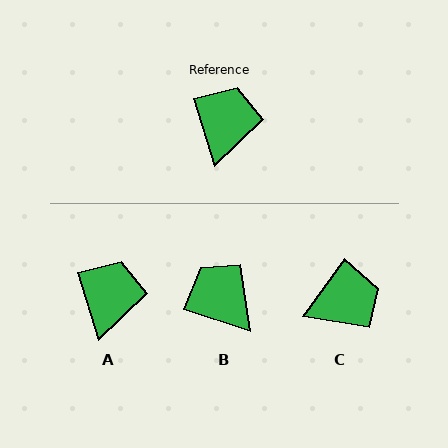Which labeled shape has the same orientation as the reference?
A.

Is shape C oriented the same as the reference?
No, it is off by about 53 degrees.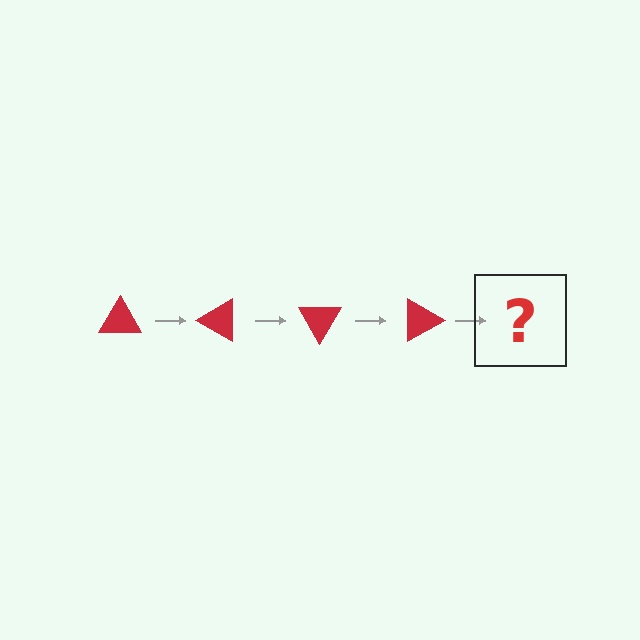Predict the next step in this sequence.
The next step is a red triangle rotated 120 degrees.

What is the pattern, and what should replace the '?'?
The pattern is that the triangle rotates 30 degrees each step. The '?' should be a red triangle rotated 120 degrees.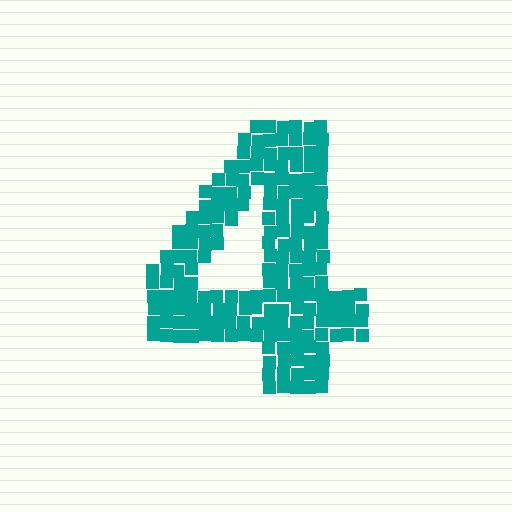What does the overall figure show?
The overall figure shows the digit 4.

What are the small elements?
The small elements are squares.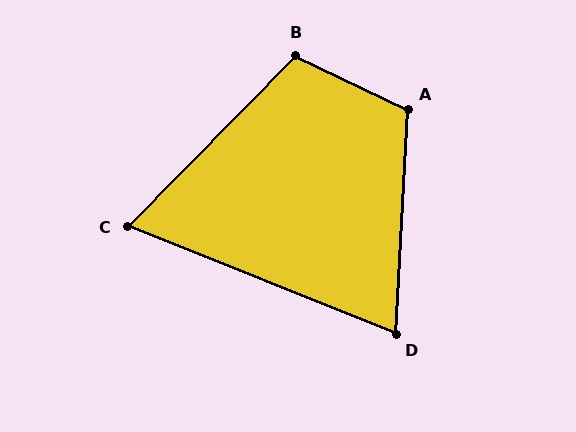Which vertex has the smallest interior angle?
C, at approximately 67 degrees.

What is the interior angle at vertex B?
Approximately 109 degrees (obtuse).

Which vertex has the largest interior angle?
A, at approximately 113 degrees.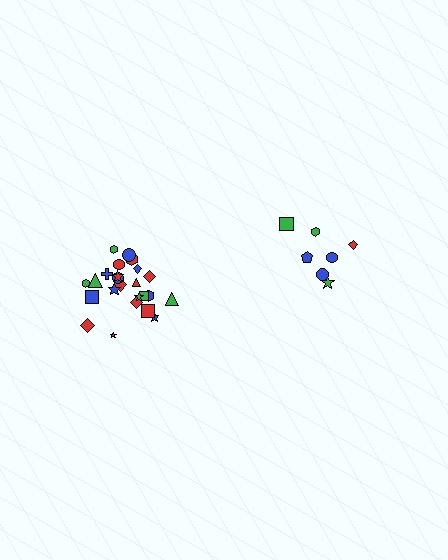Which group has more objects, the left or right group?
The left group.